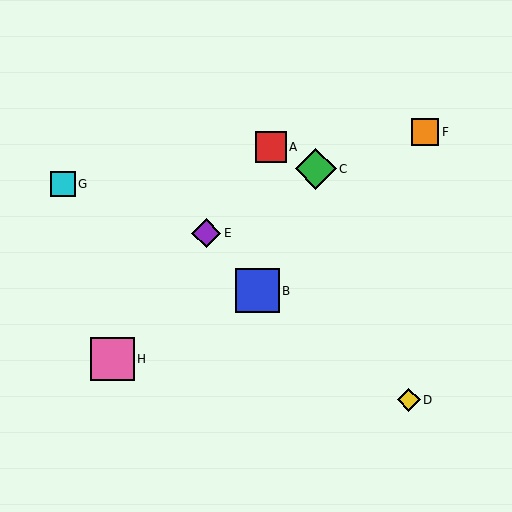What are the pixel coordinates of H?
Object H is at (113, 359).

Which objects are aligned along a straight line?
Objects A, E, H are aligned along a straight line.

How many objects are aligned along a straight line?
3 objects (A, E, H) are aligned along a straight line.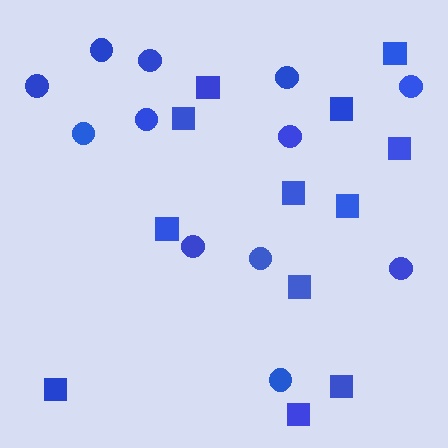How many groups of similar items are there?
There are 2 groups: one group of circles (12) and one group of squares (12).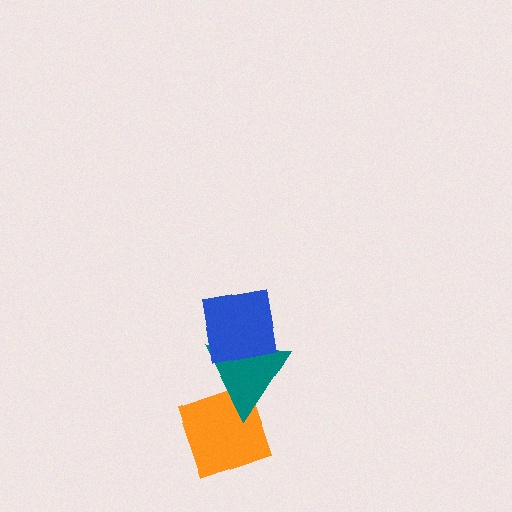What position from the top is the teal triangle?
The teal triangle is 2nd from the top.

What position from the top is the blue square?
The blue square is 1st from the top.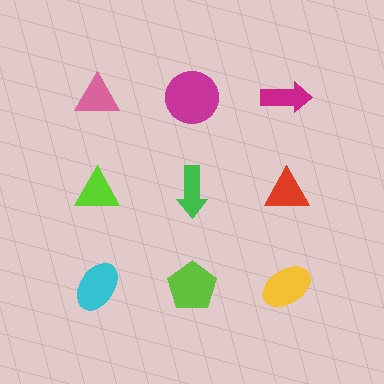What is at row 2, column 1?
A lime triangle.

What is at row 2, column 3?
A red triangle.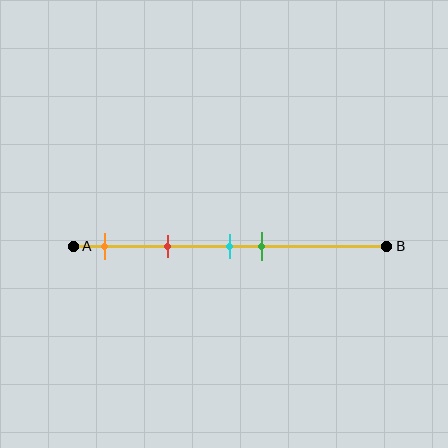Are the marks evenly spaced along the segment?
No, the marks are not evenly spaced.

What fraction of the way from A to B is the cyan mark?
The cyan mark is approximately 50% (0.5) of the way from A to B.